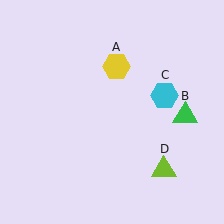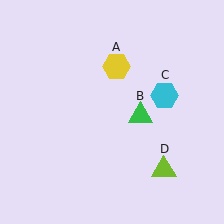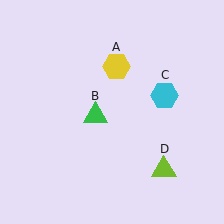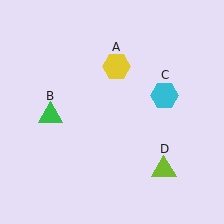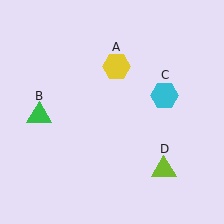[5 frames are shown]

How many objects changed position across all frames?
1 object changed position: green triangle (object B).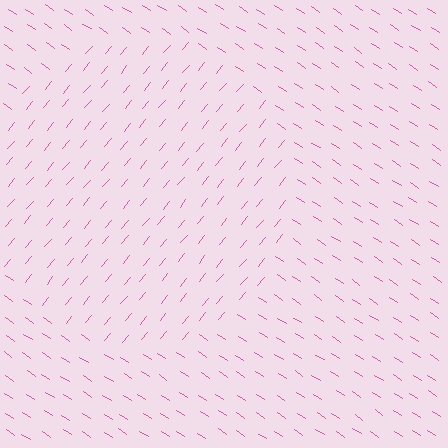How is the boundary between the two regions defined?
The boundary is defined purely by a change in line orientation (approximately 84 degrees difference). All lines are the same color and thickness.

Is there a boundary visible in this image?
Yes, there is a texture boundary formed by a change in line orientation.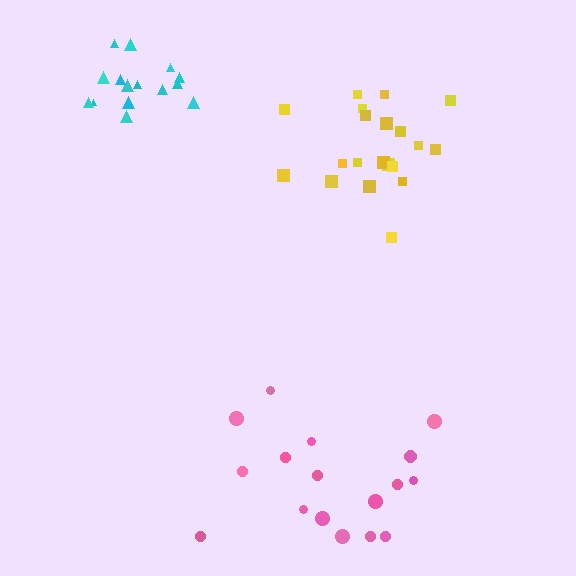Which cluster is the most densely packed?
Yellow.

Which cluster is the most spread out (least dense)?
Pink.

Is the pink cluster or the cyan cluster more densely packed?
Cyan.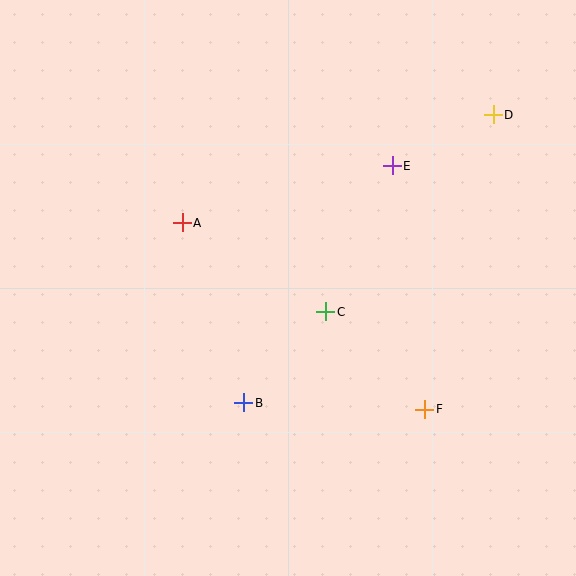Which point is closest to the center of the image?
Point C at (326, 312) is closest to the center.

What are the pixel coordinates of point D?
Point D is at (493, 115).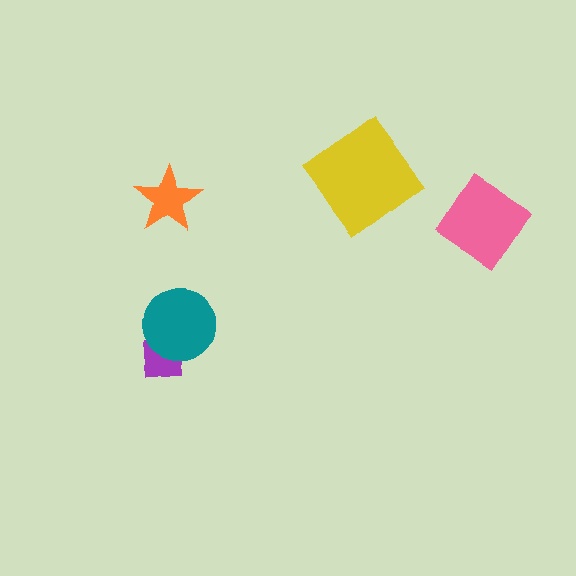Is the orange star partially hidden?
No, no other shape covers it.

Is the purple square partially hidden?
Yes, it is partially covered by another shape.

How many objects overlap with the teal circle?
1 object overlaps with the teal circle.